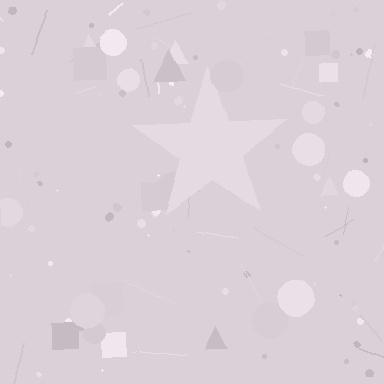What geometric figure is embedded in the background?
A star is embedded in the background.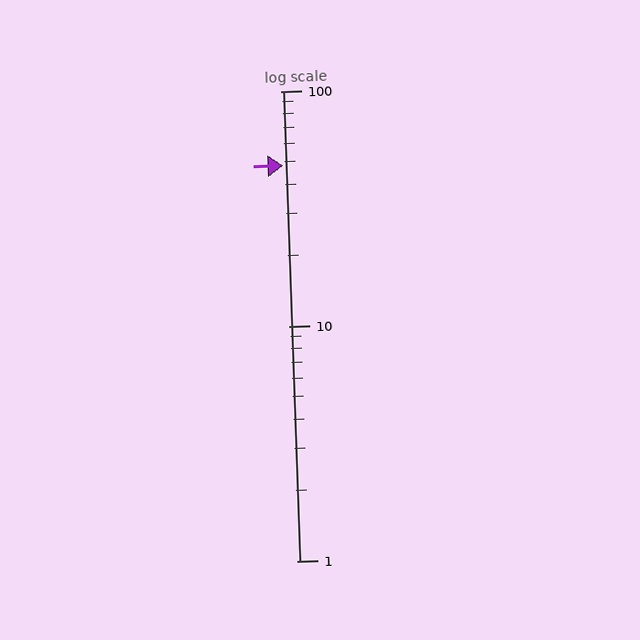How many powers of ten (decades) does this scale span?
The scale spans 2 decades, from 1 to 100.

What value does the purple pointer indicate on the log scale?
The pointer indicates approximately 48.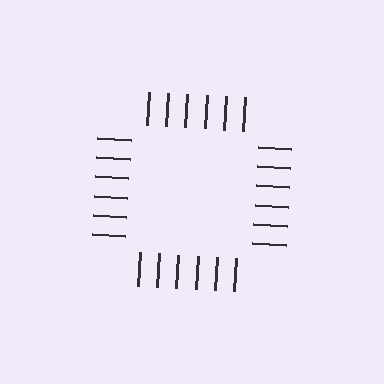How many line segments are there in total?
24 — 6 along each of the 4 edges.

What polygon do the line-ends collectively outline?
An illusory square — the line segments terminate on its edges but no continuous stroke is drawn.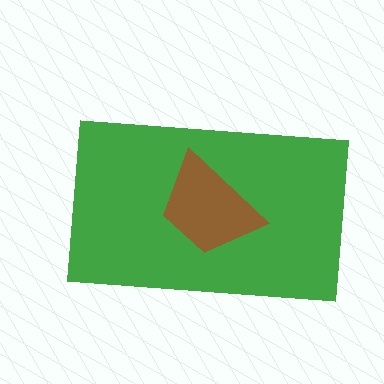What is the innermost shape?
The brown trapezoid.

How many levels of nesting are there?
2.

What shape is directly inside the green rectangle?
The brown trapezoid.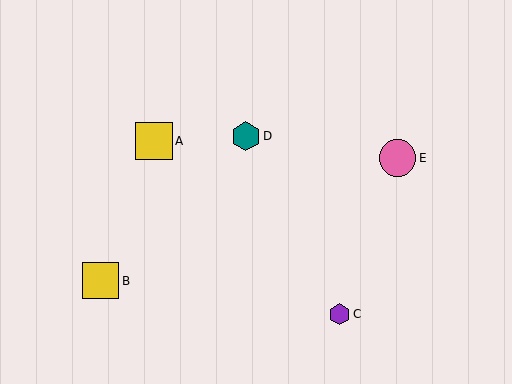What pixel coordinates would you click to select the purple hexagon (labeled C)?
Click at (339, 314) to select the purple hexagon C.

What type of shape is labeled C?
Shape C is a purple hexagon.